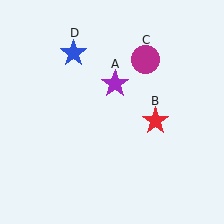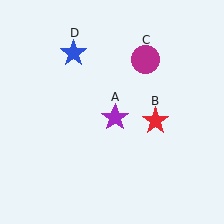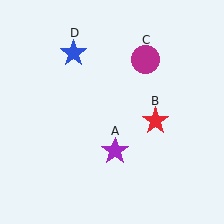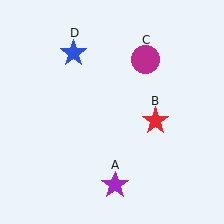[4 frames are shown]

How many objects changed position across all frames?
1 object changed position: purple star (object A).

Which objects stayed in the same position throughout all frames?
Red star (object B) and magenta circle (object C) and blue star (object D) remained stationary.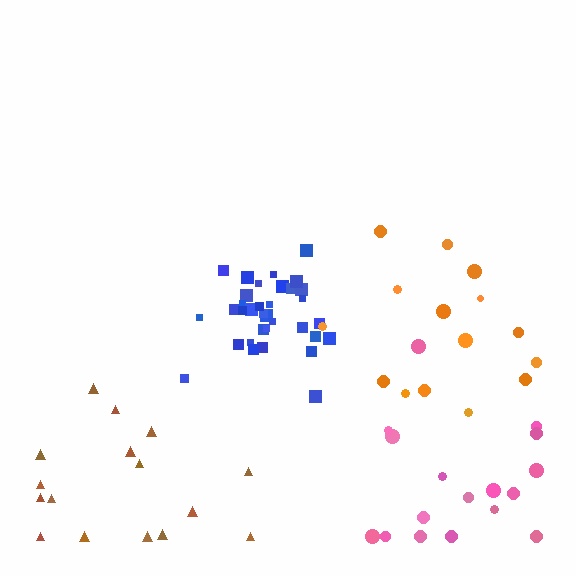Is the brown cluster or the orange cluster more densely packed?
Orange.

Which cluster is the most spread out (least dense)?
Brown.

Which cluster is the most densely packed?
Blue.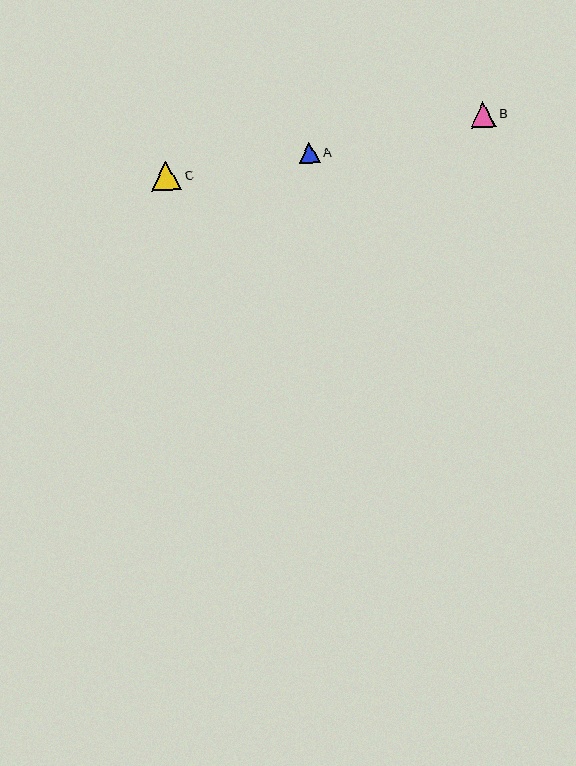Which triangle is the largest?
Triangle C is the largest with a size of approximately 30 pixels.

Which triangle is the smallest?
Triangle A is the smallest with a size of approximately 21 pixels.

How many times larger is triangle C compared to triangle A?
Triangle C is approximately 1.4 times the size of triangle A.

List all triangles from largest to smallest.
From largest to smallest: C, B, A.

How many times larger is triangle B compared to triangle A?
Triangle B is approximately 1.2 times the size of triangle A.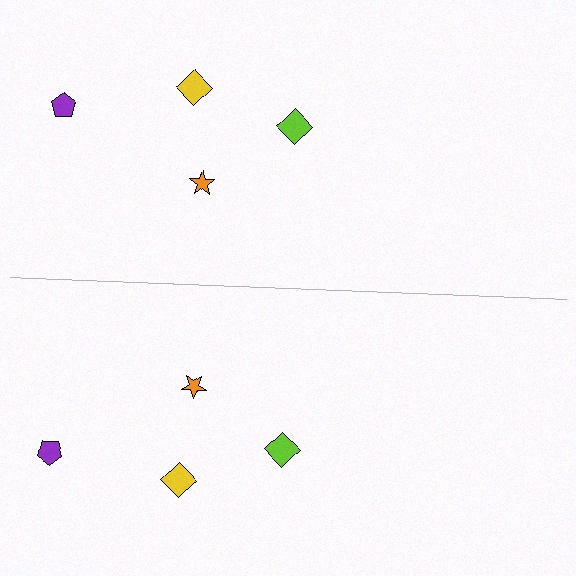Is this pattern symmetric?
Yes, this pattern has bilateral (reflection) symmetry.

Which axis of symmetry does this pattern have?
The pattern has a horizontal axis of symmetry running through the center of the image.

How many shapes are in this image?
There are 8 shapes in this image.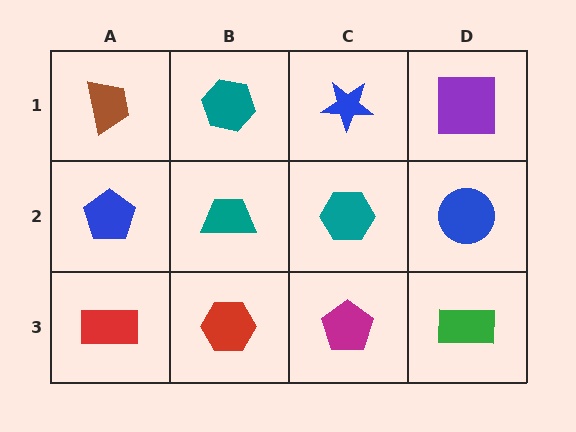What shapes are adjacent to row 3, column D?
A blue circle (row 2, column D), a magenta pentagon (row 3, column C).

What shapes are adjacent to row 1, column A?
A blue pentagon (row 2, column A), a teal hexagon (row 1, column B).